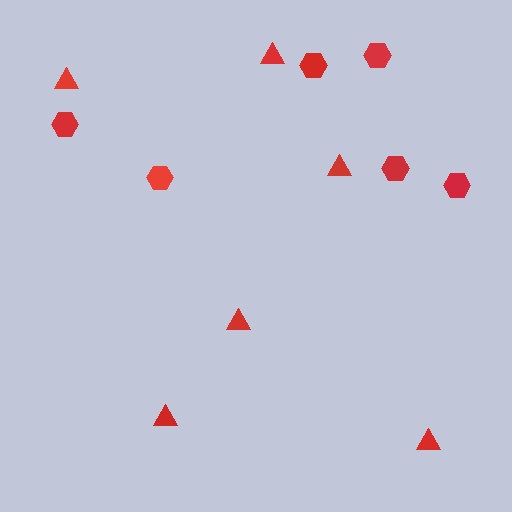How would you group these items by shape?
There are 2 groups: one group of hexagons (6) and one group of triangles (6).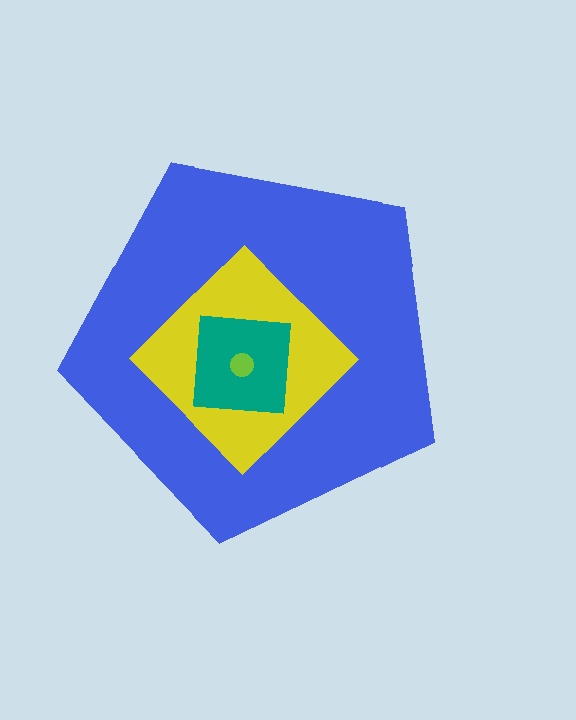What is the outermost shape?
The blue pentagon.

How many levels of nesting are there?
4.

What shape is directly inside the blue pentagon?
The yellow diamond.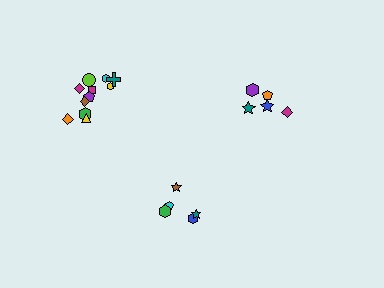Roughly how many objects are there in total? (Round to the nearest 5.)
Roughly 25 objects in total.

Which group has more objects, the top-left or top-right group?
The top-left group.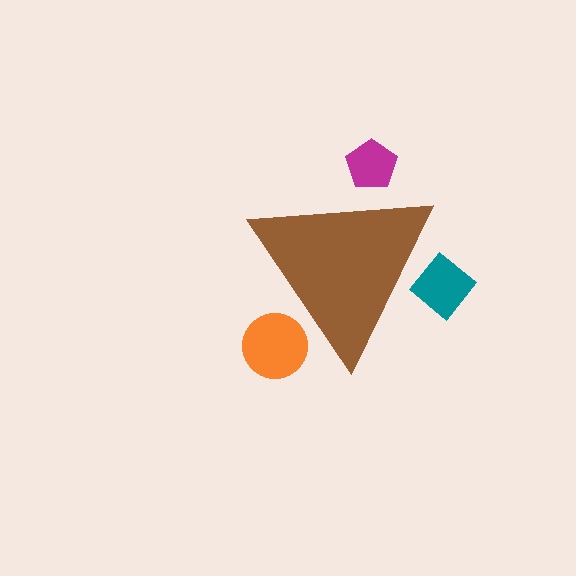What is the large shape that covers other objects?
A brown triangle.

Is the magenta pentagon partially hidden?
Yes, the magenta pentagon is partially hidden behind the brown triangle.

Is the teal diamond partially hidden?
Yes, the teal diamond is partially hidden behind the brown triangle.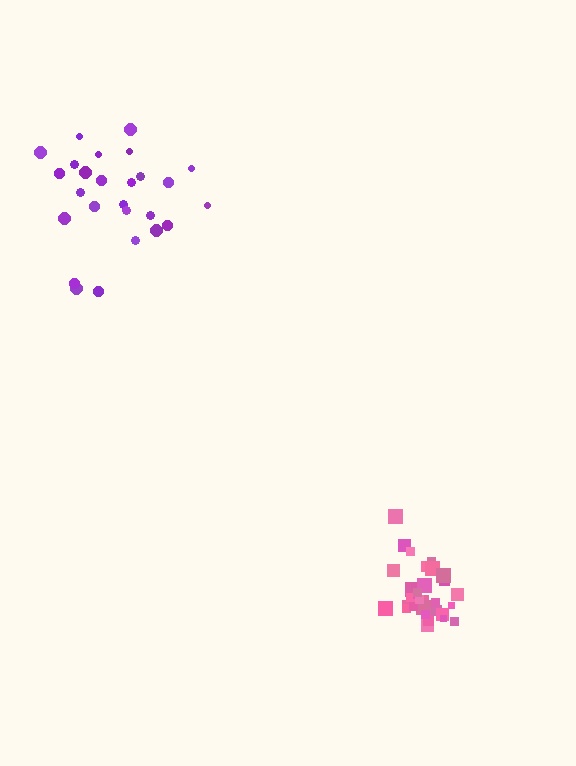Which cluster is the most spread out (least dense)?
Purple.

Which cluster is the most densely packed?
Pink.